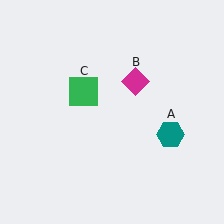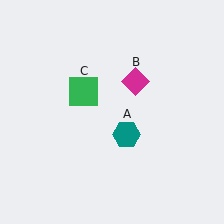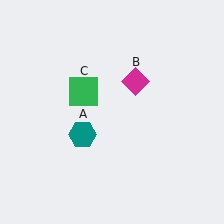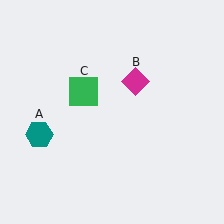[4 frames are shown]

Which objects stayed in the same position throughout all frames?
Magenta diamond (object B) and green square (object C) remained stationary.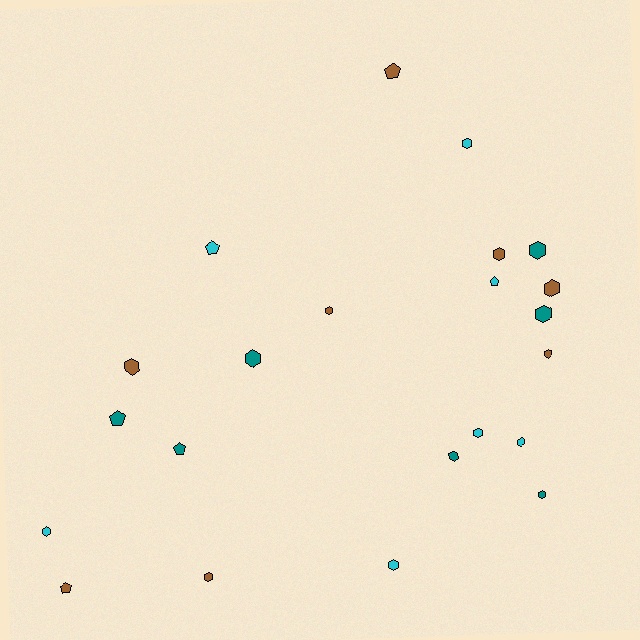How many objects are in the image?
There are 22 objects.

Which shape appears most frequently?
Hexagon, with 16 objects.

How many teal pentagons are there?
There are 2 teal pentagons.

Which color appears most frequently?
Brown, with 8 objects.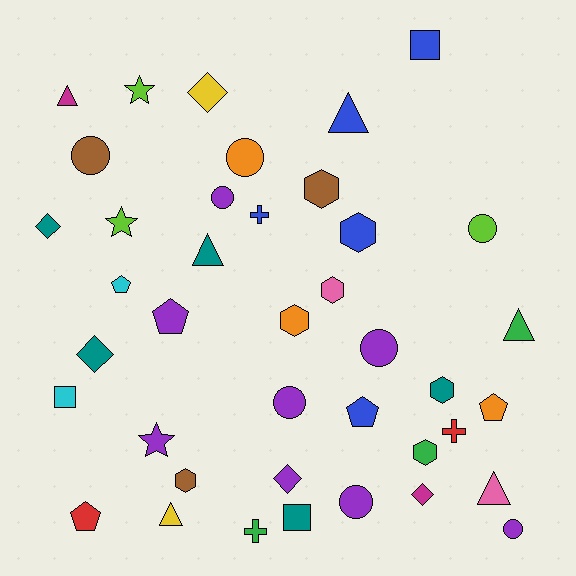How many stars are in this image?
There are 3 stars.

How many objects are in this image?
There are 40 objects.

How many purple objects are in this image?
There are 8 purple objects.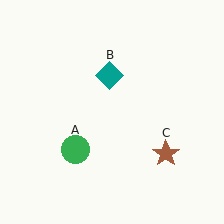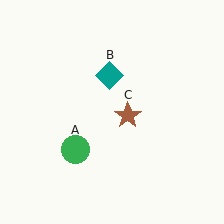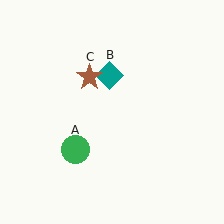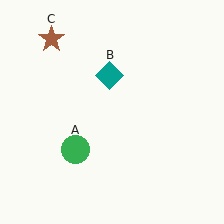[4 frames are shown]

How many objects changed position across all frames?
1 object changed position: brown star (object C).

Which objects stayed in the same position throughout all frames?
Green circle (object A) and teal diamond (object B) remained stationary.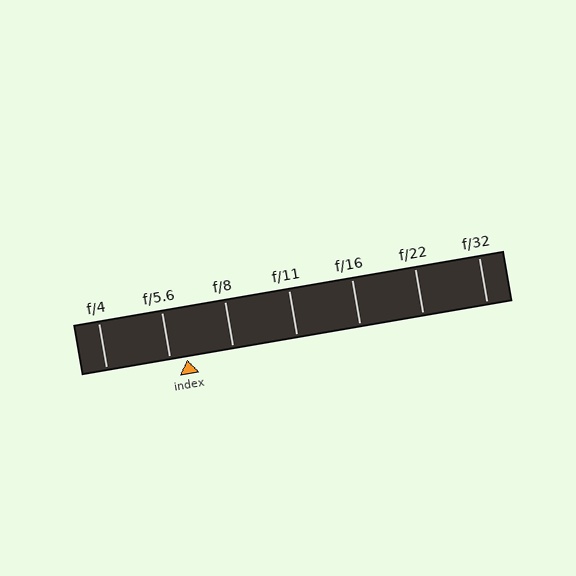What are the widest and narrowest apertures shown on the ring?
The widest aperture shown is f/4 and the narrowest is f/32.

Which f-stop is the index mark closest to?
The index mark is closest to f/5.6.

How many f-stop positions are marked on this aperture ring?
There are 7 f-stop positions marked.